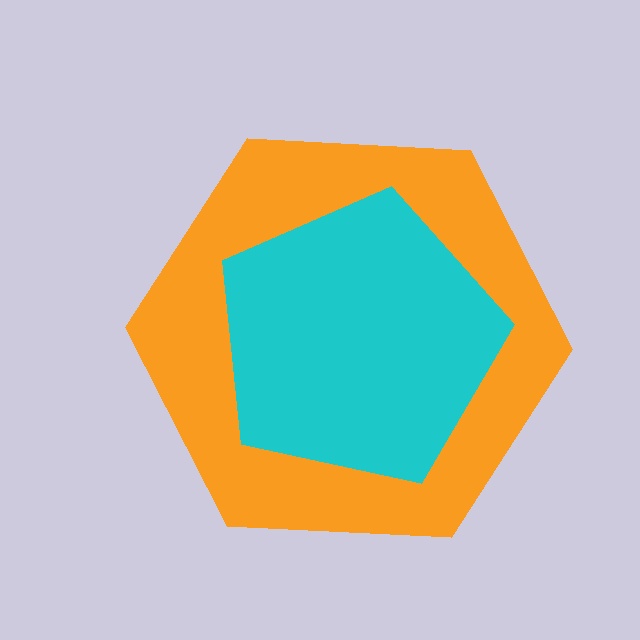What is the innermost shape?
The cyan pentagon.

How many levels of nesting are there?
2.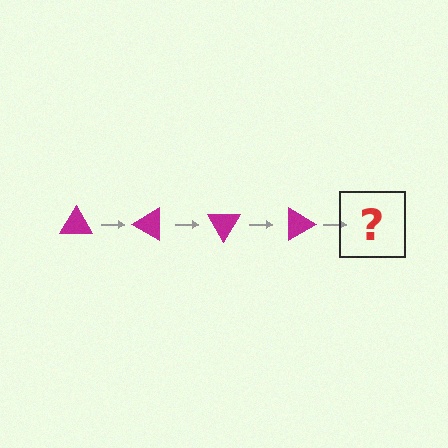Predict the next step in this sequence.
The next step is a magenta triangle rotated 120 degrees.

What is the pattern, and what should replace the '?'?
The pattern is that the triangle rotates 30 degrees each step. The '?' should be a magenta triangle rotated 120 degrees.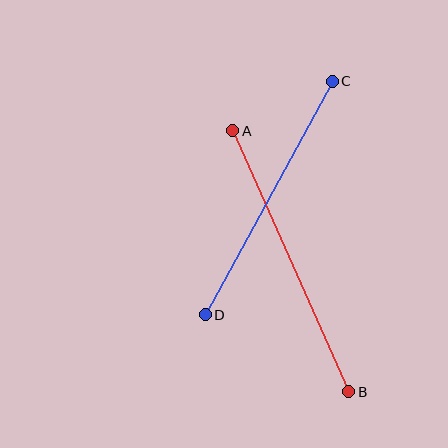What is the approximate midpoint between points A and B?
The midpoint is at approximately (291, 261) pixels.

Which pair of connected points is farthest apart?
Points A and B are farthest apart.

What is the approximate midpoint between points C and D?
The midpoint is at approximately (269, 198) pixels.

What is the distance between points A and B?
The distance is approximately 286 pixels.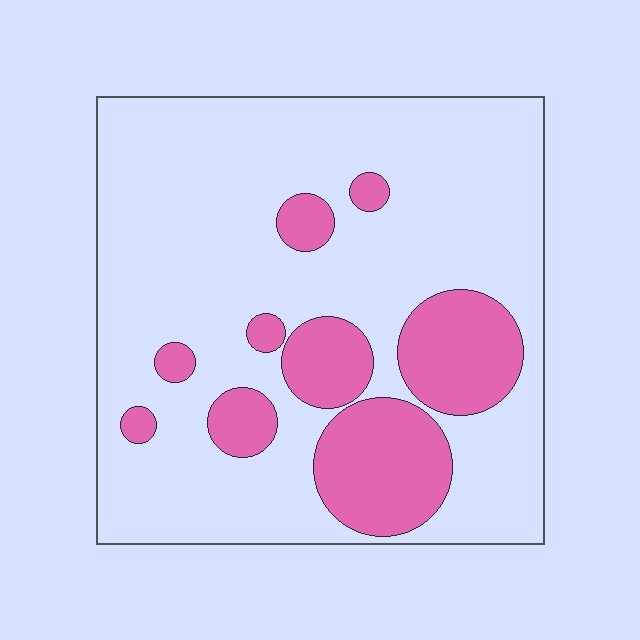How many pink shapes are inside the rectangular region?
9.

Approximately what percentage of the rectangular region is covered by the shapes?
Approximately 25%.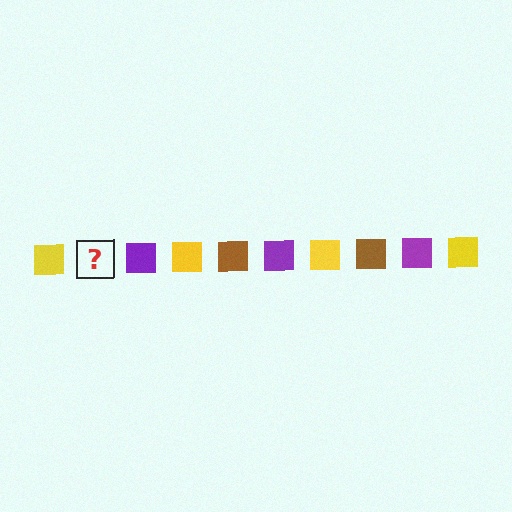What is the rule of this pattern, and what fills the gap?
The rule is that the pattern cycles through yellow, brown, purple squares. The gap should be filled with a brown square.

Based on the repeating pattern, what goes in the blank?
The blank should be a brown square.